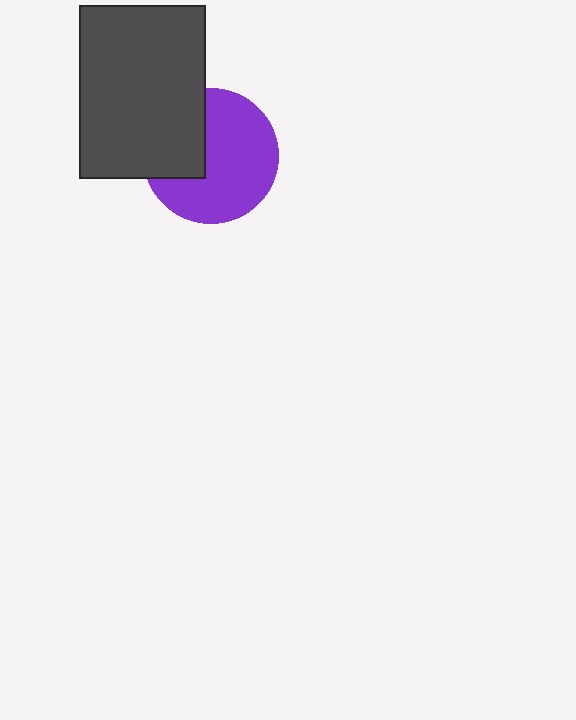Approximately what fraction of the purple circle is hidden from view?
Roughly 32% of the purple circle is hidden behind the dark gray rectangle.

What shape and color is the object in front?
The object in front is a dark gray rectangle.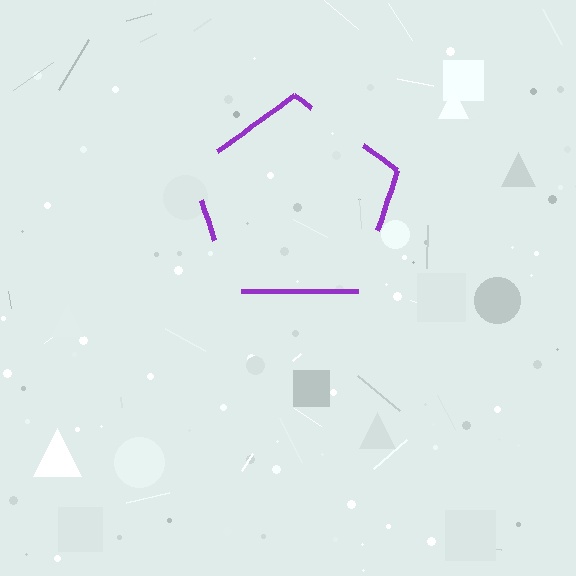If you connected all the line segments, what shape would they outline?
They would outline a pentagon.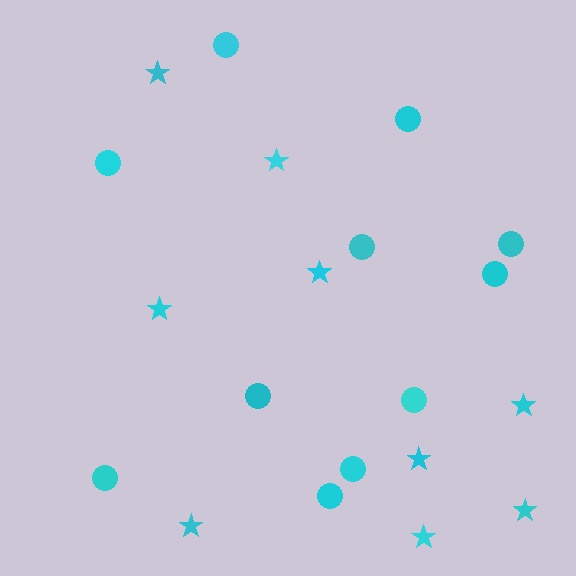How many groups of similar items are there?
There are 2 groups: one group of stars (9) and one group of circles (11).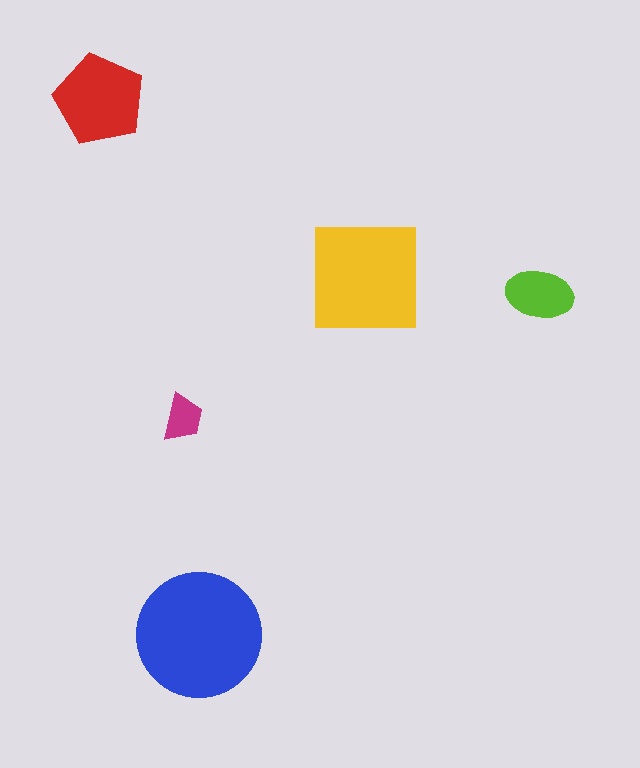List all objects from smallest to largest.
The magenta trapezoid, the lime ellipse, the red pentagon, the yellow square, the blue circle.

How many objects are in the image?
There are 5 objects in the image.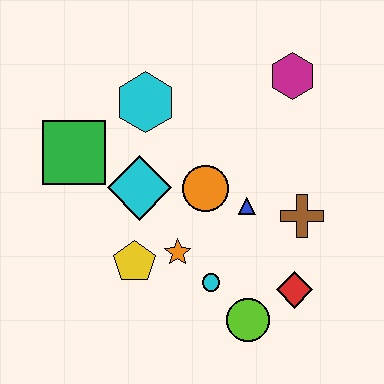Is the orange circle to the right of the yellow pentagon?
Yes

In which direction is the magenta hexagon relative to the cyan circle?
The magenta hexagon is above the cyan circle.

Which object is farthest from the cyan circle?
The magenta hexagon is farthest from the cyan circle.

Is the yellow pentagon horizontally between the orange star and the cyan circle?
No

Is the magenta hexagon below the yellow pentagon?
No